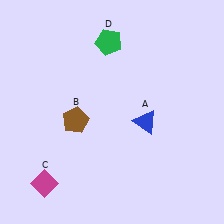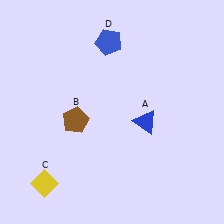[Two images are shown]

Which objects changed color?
C changed from magenta to yellow. D changed from green to blue.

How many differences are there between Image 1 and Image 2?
There are 2 differences between the two images.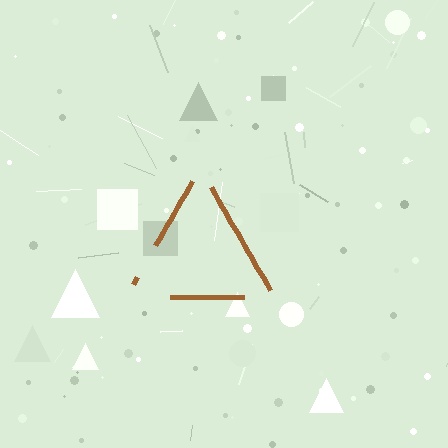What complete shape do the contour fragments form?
The contour fragments form a triangle.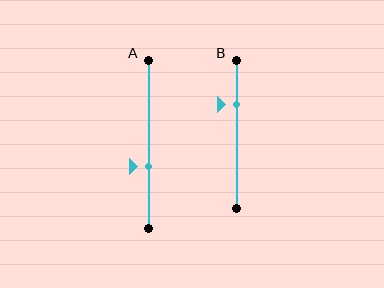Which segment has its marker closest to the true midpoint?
Segment A has its marker closest to the true midpoint.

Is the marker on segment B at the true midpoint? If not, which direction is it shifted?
No, the marker on segment B is shifted upward by about 20% of the segment length.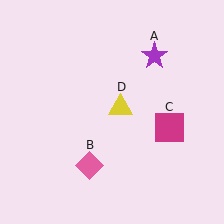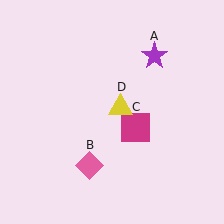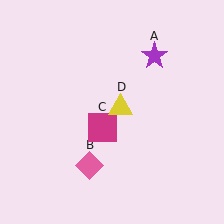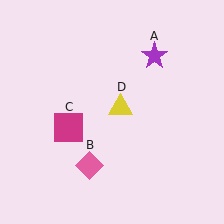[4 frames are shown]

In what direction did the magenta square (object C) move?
The magenta square (object C) moved left.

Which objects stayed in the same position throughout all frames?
Purple star (object A) and pink diamond (object B) and yellow triangle (object D) remained stationary.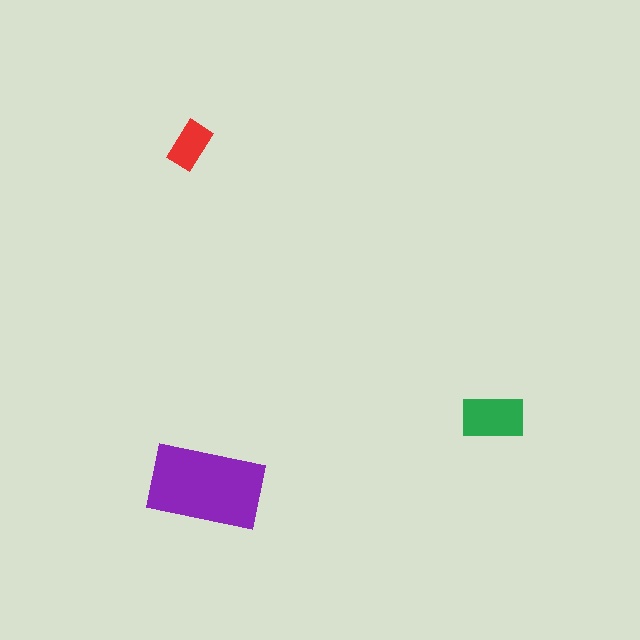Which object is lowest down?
The purple rectangle is bottommost.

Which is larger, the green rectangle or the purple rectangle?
The purple one.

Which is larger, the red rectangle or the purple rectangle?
The purple one.